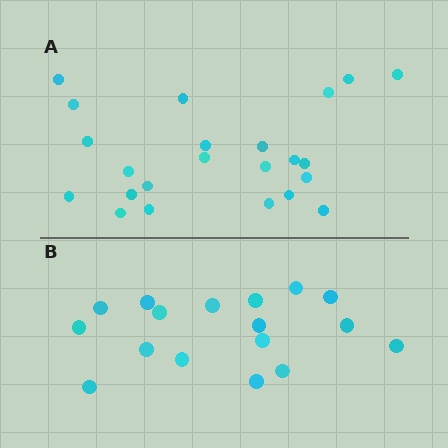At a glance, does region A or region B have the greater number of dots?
Region A (the top region) has more dots.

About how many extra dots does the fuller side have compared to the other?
Region A has about 6 more dots than region B.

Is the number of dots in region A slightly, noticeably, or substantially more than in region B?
Region A has noticeably more, but not dramatically so. The ratio is roughly 1.4 to 1.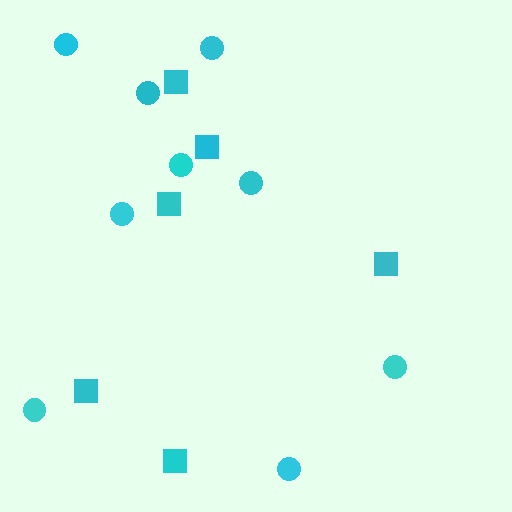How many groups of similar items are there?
There are 2 groups: one group of circles (9) and one group of squares (6).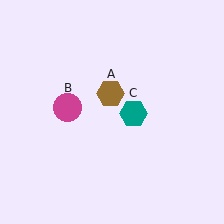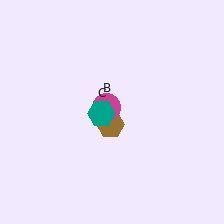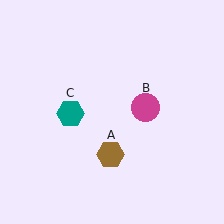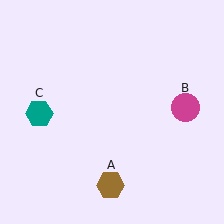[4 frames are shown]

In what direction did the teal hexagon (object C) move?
The teal hexagon (object C) moved left.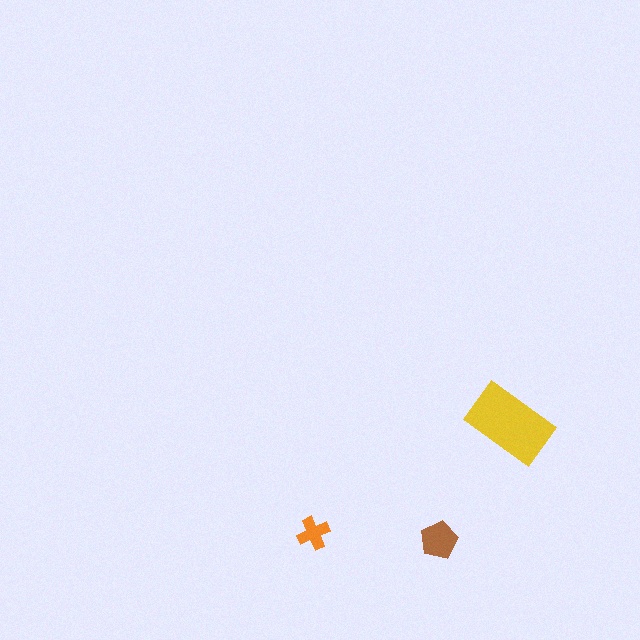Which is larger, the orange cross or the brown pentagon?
The brown pentagon.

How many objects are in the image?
There are 3 objects in the image.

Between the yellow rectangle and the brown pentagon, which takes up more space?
The yellow rectangle.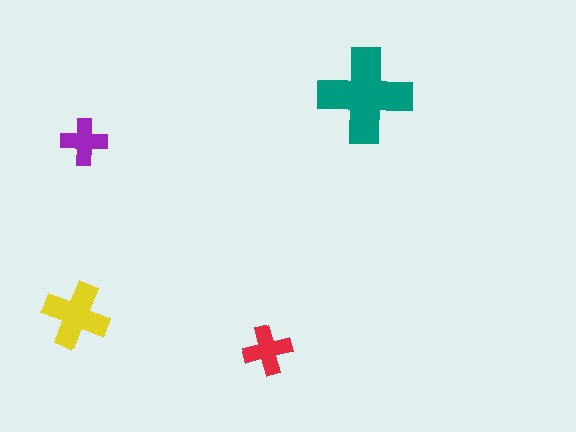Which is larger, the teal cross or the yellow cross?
The teal one.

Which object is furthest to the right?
The teal cross is rightmost.